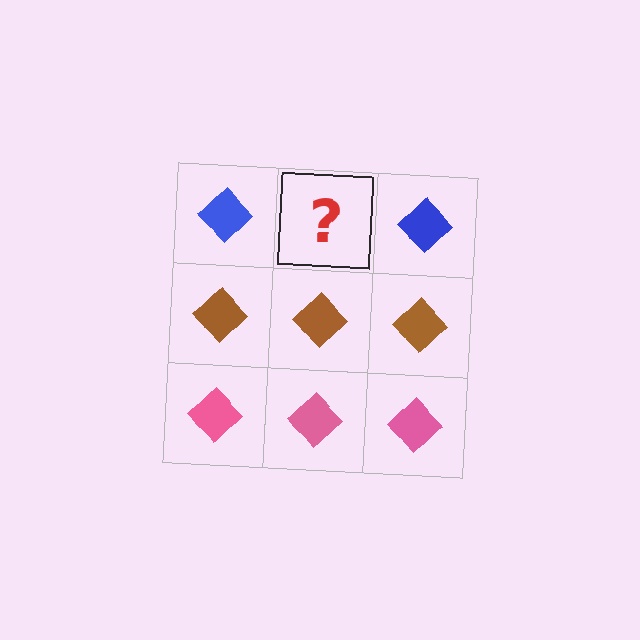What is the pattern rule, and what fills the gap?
The rule is that each row has a consistent color. The gap should be filled with a blue diamond.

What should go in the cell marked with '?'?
The missing cell should contain a blue diamond.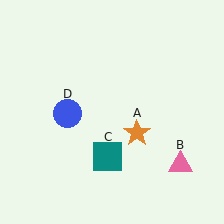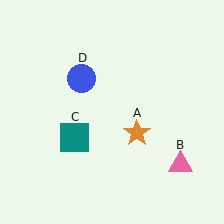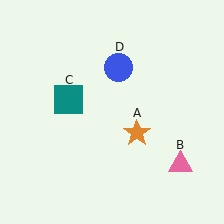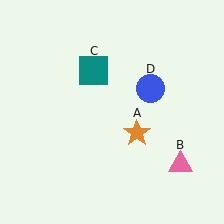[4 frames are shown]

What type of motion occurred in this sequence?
The teal square (object C), blue circle (object D) rotated clockwise around the center of the scene.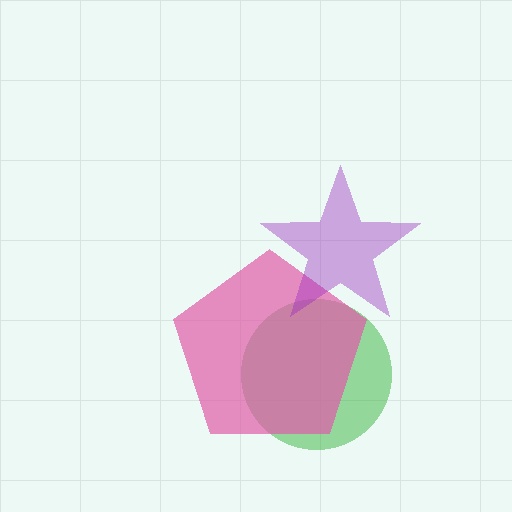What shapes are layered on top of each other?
The layered shapes are: a green circle, a pink pentagon, a purple star.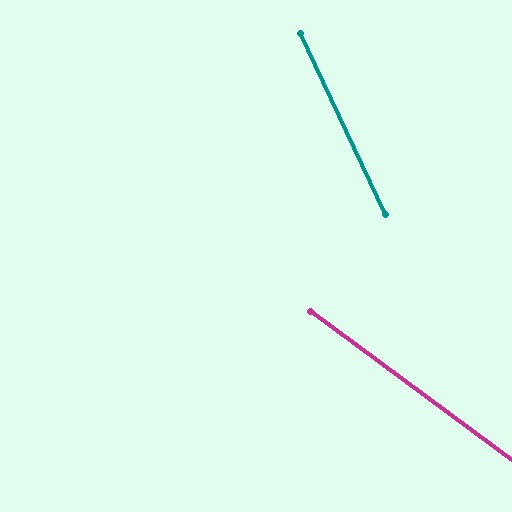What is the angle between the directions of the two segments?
Approximately 28 degrees.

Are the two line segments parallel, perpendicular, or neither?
Neither parallel nor perpendicular — they differ by about 28°.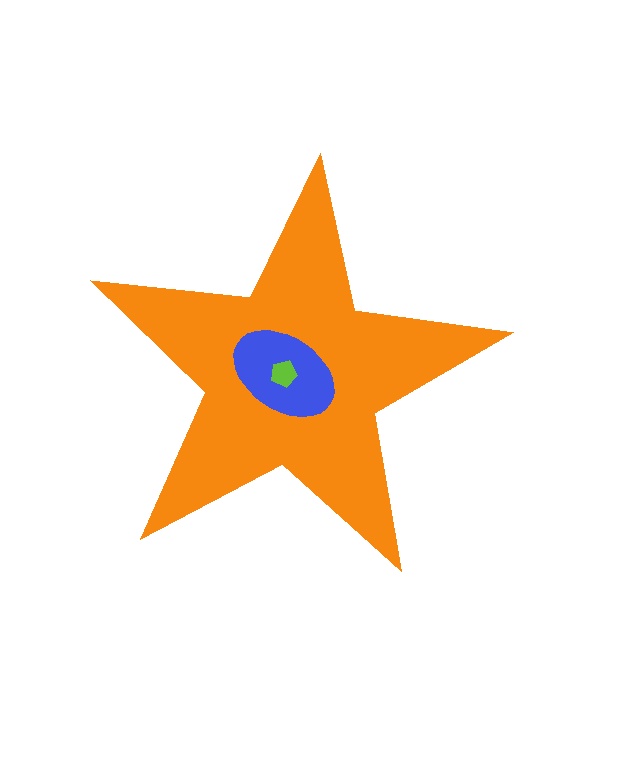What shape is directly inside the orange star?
The blue ellipse.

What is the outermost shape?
The orange star.